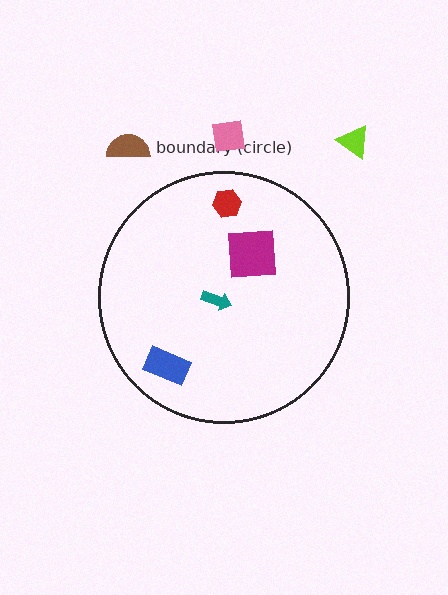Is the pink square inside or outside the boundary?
Outside.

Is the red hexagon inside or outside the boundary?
Inside.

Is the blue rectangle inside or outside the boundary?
Inside.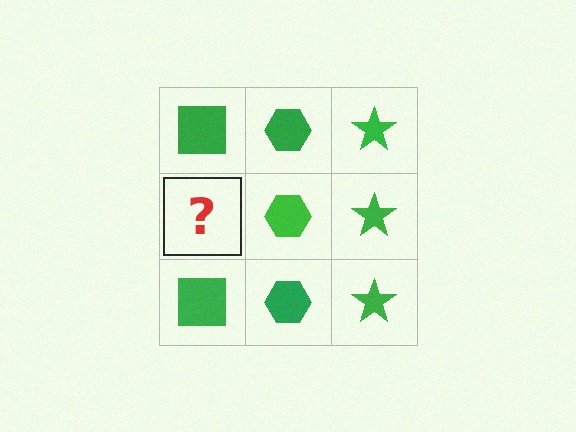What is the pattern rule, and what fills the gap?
The rule is that each column has a consistent shape. The gap should be filled with a green square.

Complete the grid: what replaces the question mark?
The question mark should be replaced with a green square.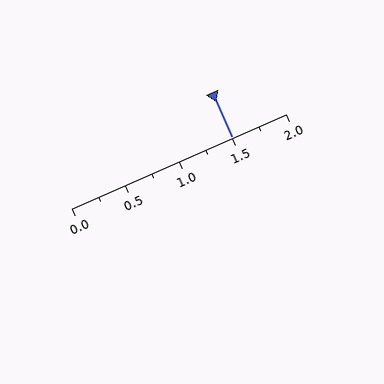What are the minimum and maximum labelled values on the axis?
The axis runs from 0.0 to 2.0.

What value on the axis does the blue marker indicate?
The marker indicates approximately 1.5.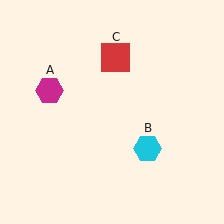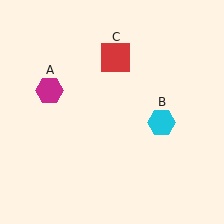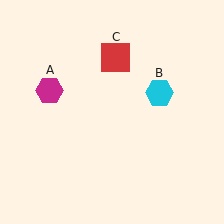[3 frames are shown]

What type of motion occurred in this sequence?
The cyan hexagon (object B) rotated counterclockwise around the center of the scene.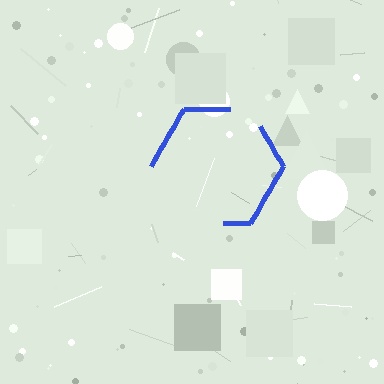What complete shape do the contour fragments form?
The contour fragments form a hexagon.